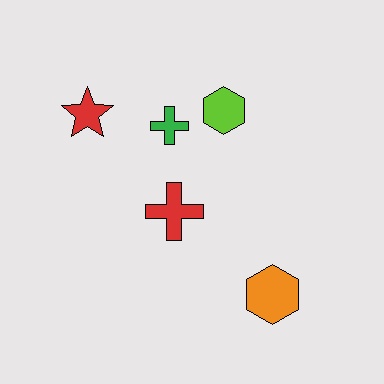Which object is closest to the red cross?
The green cross is closest to the red cross.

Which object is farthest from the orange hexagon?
The red star is farthest from the orange hexagon.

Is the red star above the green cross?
Yes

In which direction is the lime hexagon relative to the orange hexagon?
The lime hexagon is above the orange hexagon.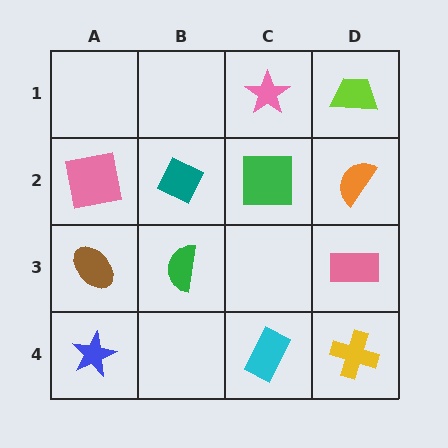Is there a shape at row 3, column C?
No, that cell is empty.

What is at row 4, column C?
A cyan rectangle.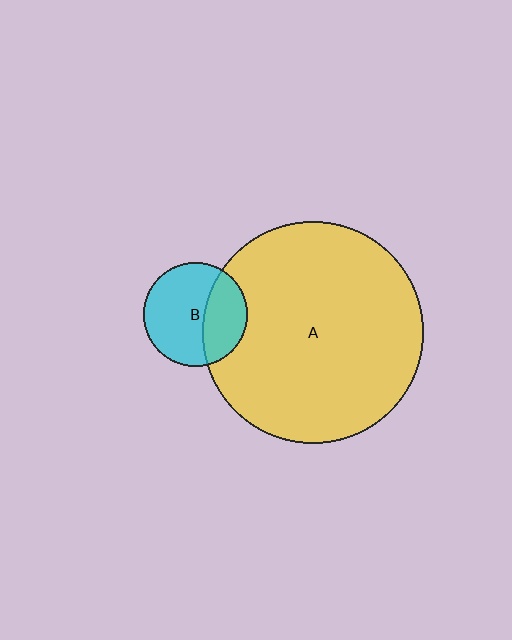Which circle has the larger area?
Circle A (yellow).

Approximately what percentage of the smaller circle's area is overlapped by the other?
Approximately 35%.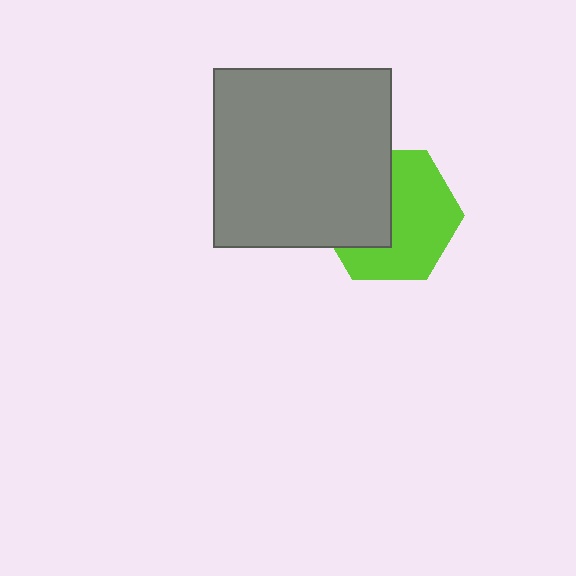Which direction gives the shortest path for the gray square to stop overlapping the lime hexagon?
Moving left gives the shortest separation.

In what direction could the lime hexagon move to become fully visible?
The lime hexagon could move right. That would shift it out from behind the gray square entirely.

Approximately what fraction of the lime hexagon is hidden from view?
Roughly 41% of the lime hexagon is hidden behind the gray square.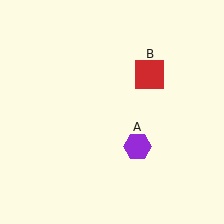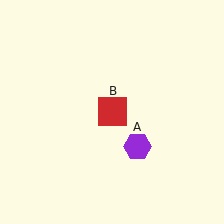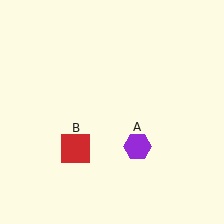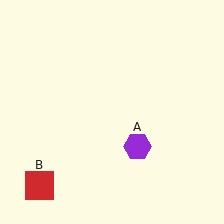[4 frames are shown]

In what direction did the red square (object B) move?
The red square (object B) moved down and to the left.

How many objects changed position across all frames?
1 object changed position: red square (object B).